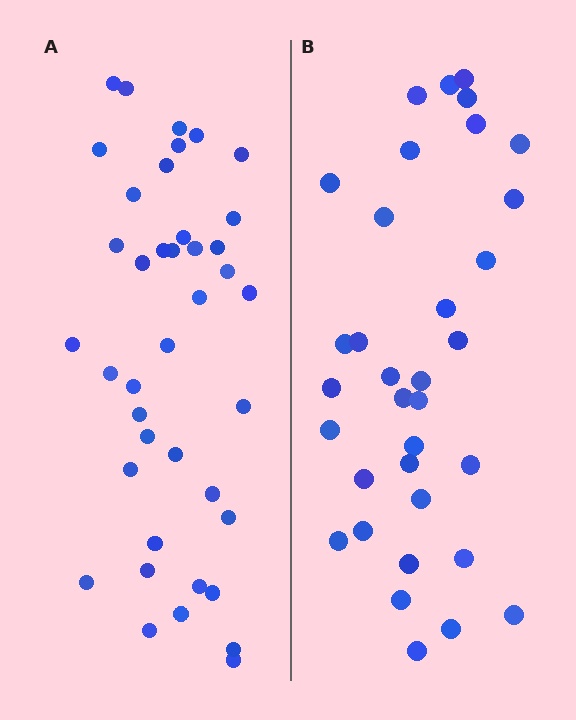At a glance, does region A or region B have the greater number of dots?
Region A (the left region) has more dots.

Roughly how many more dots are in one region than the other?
Region A has about 6 more dots than region B.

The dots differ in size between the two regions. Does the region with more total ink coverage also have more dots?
No. Region B has more total ink coverage because its dots are larger, but region A actually contains more individual dots. Total area can be misleading — the number of items is what matters here.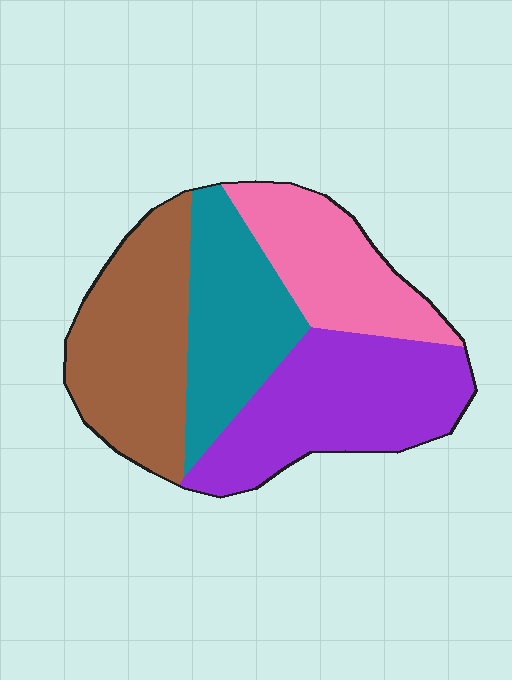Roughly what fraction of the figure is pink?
Pink takes up about one fifth (1/5) of the figure.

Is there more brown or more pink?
Brown.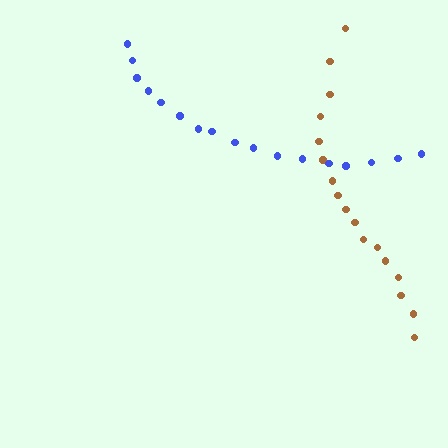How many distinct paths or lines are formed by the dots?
There are 2 distinct paths.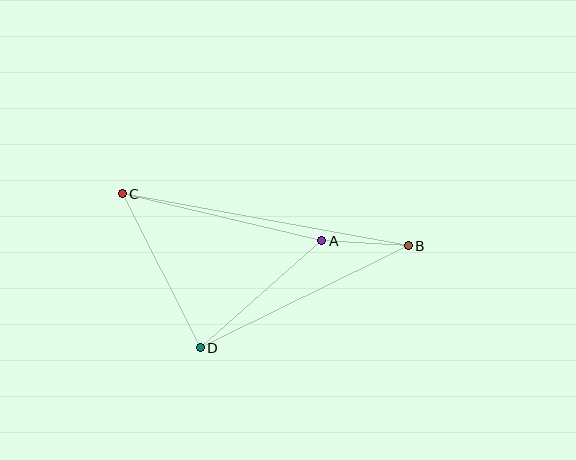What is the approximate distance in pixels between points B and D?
The distance between B and D is approximately 232 pixels.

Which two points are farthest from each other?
Points B and C are farthest from each other.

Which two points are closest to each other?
Points A and B are closest to each other.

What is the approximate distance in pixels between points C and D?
The distance between C and D is approximately 173 pixels.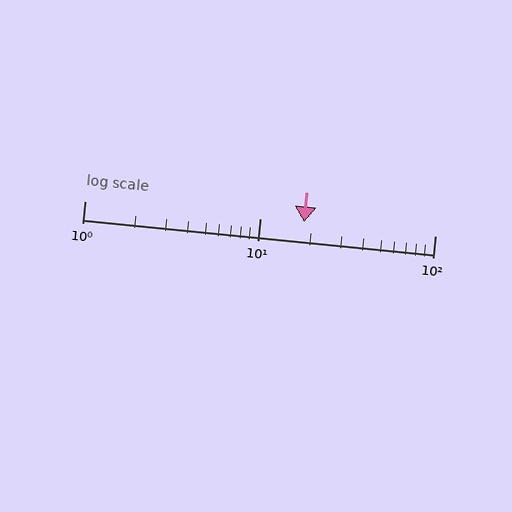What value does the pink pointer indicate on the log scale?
The pointer indicates approximately 18.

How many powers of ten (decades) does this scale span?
The scale spans 2 decades, from 1 to 100.